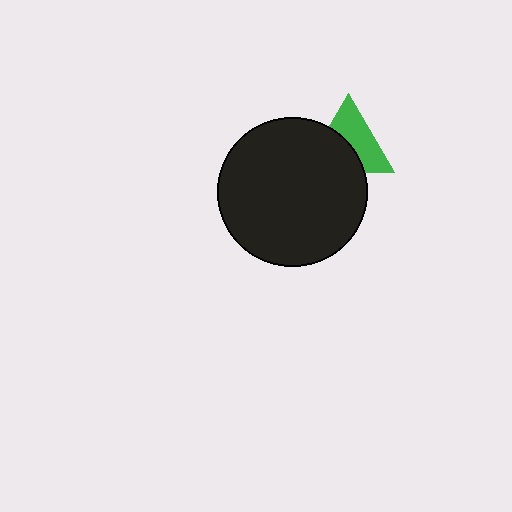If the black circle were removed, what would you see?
You would see the complete green triangle.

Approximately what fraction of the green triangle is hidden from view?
Roughly 46% of the green triangle is hidden behind the black circle.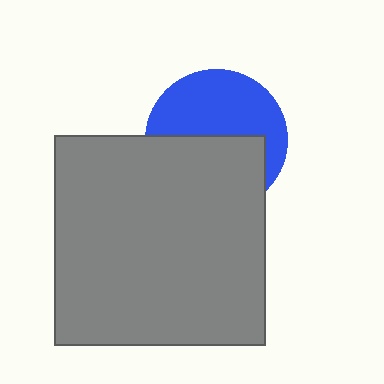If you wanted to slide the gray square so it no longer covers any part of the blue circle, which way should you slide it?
Slide it down — that is the most direct way to separate the two shapes.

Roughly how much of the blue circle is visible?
About half of it is visible (roughly 52%).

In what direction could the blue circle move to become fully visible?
The blue circle could move up. That would shift it out from behind the gray square entirely.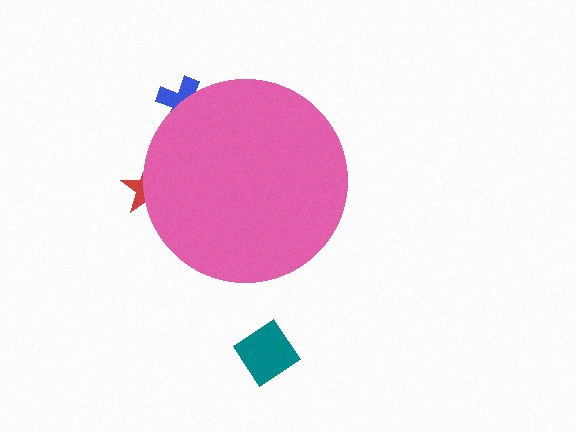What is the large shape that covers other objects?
A pink circle.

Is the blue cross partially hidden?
Yes, the blue cross is partially hidden behind the pink circle.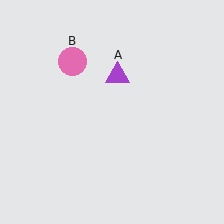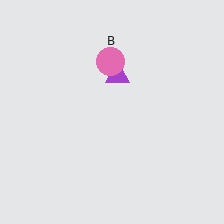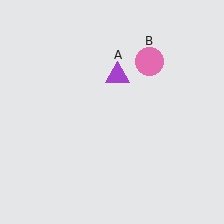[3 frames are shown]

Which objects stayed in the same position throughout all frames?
Purple triangle (object A) remained stationary.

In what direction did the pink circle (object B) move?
The pink circle (object B) moved right.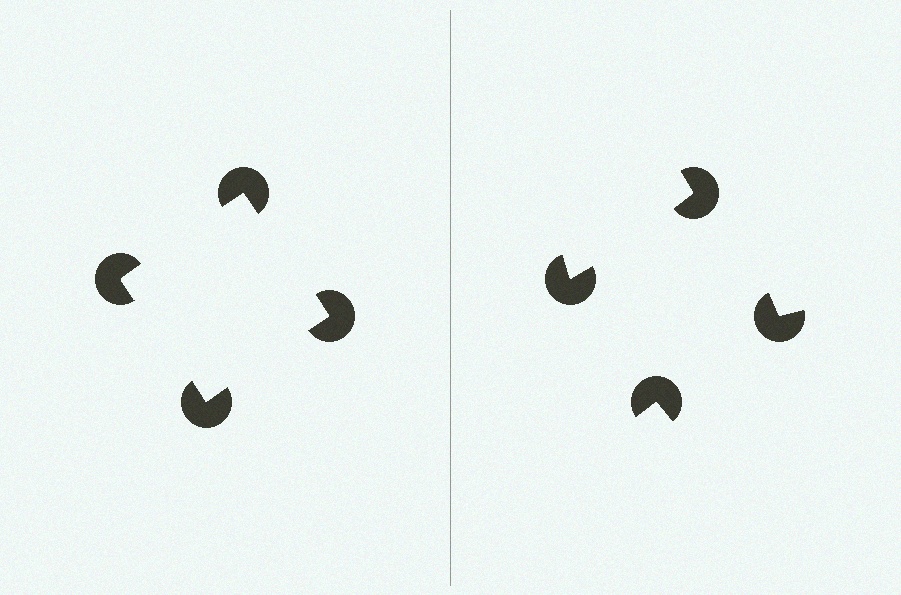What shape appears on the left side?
An illusory square.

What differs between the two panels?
The pac-man discs are positioned identically on both sides; only the wedge orientations differ. On the left they align to a square; on the right they are misaligned.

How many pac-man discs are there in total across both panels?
8 — 4 on each side.